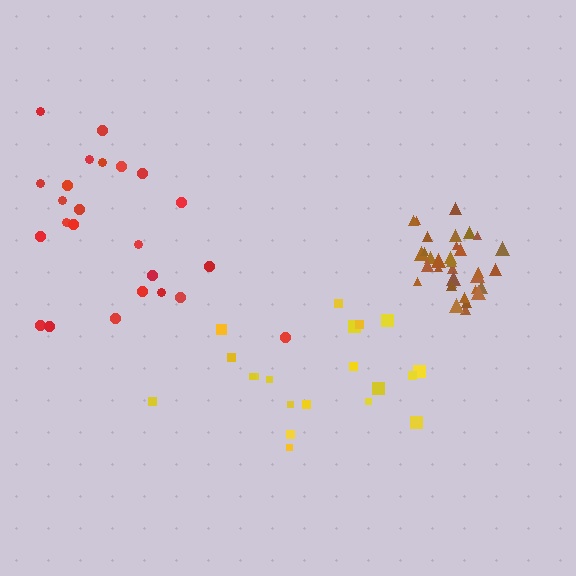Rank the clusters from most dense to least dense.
brown, yellow, red.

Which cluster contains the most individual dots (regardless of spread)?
Brown (34).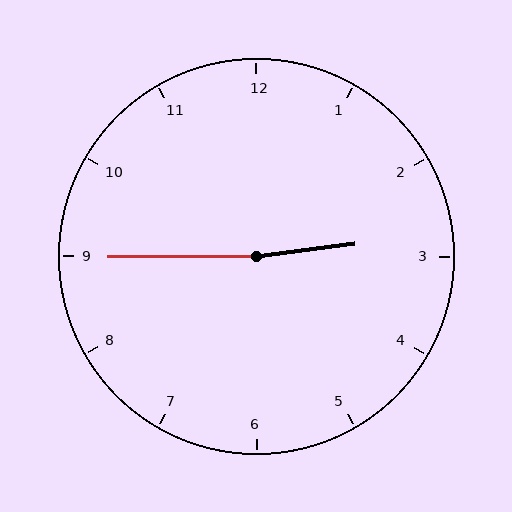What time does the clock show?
2:45.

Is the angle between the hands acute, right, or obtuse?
It is obtuse.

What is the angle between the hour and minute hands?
Approximately 172 degrees.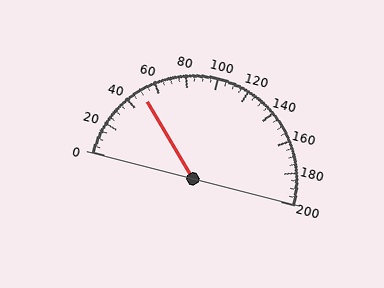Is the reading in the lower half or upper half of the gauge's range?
The reading is in the lower half of the range (0 to 200).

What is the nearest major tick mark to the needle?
The nearest major tick mark is 40.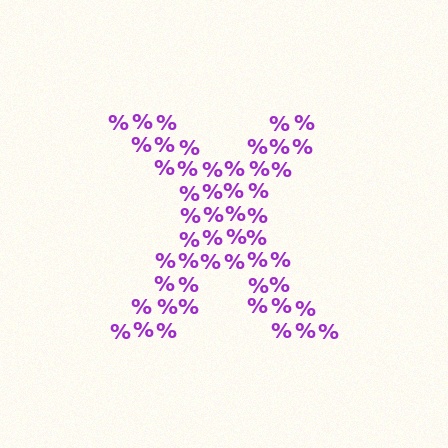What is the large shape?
The large shape is the letter X.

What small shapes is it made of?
It is made of small percent signs.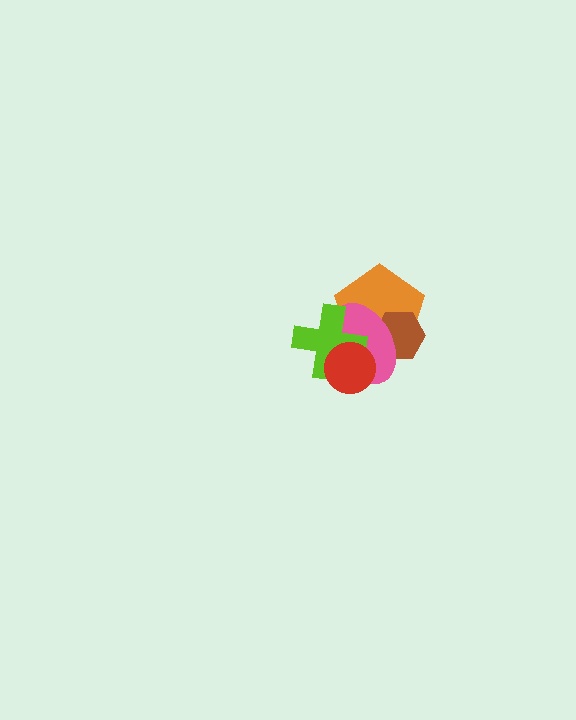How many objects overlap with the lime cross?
3 objects overlap with the lime cross.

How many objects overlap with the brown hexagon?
2 objects overlap with the brown hexagon.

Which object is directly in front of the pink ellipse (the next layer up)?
The lime cross is directly in front of the pink ellipse.